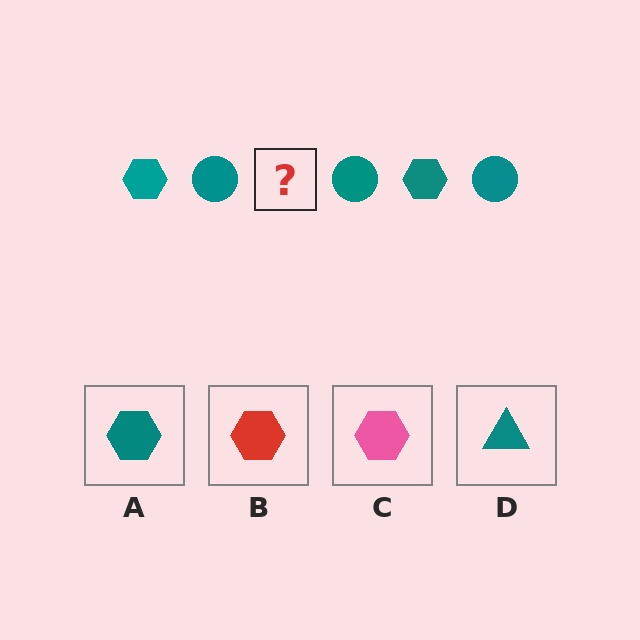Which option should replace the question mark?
Option A.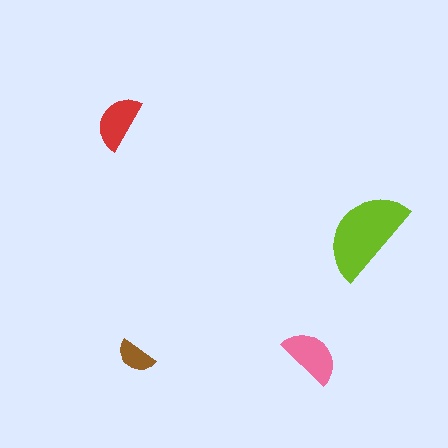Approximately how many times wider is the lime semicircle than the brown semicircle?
About 2.5 times wider.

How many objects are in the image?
There are 4 objects in the image.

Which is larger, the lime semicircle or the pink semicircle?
The lime one.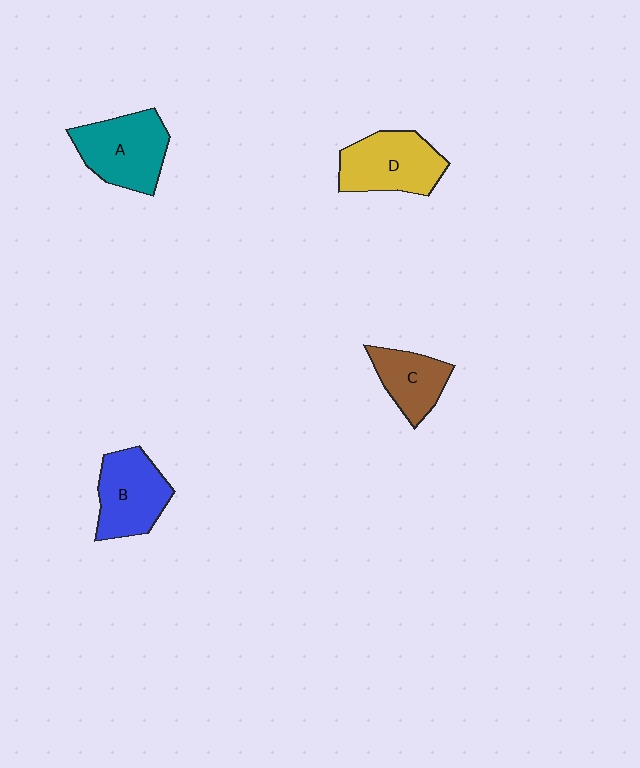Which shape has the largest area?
Shape A (teal).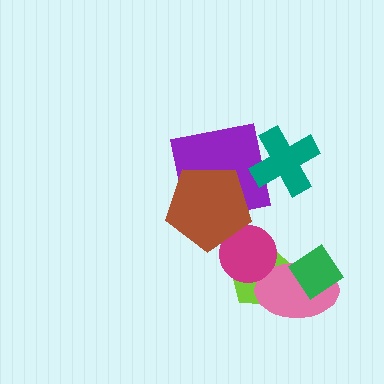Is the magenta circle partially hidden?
Yes, it is partially covered by another shape.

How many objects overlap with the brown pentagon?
2 objects overlap with the brown pentagon.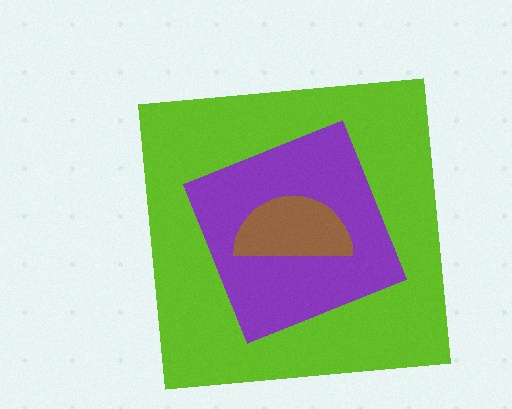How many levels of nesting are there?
3.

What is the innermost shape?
The brown semicircle.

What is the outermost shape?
The lime square.